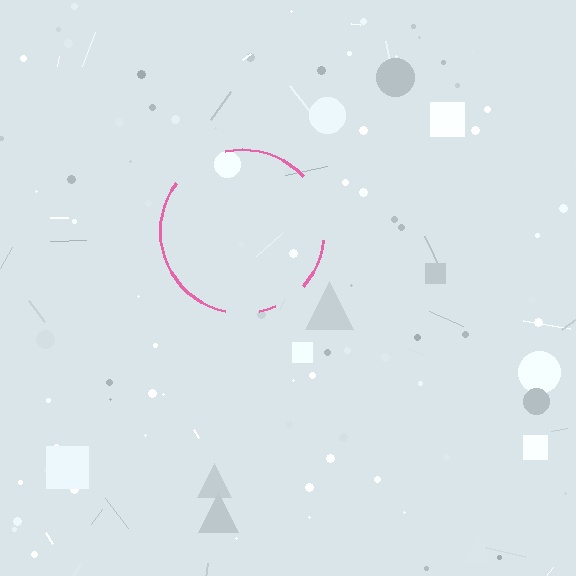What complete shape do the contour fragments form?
The contour fragments form a circle.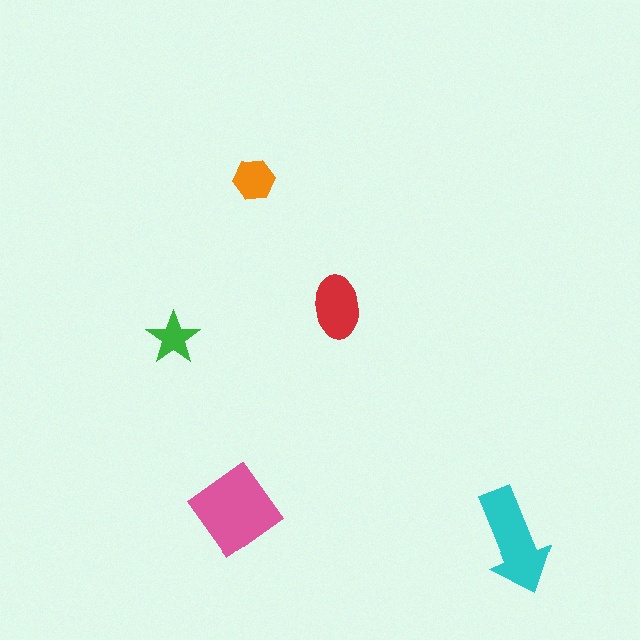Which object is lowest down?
The cyan arrow is bottommost.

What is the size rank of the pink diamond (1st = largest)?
1st.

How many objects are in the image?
There are 5 objects in the image.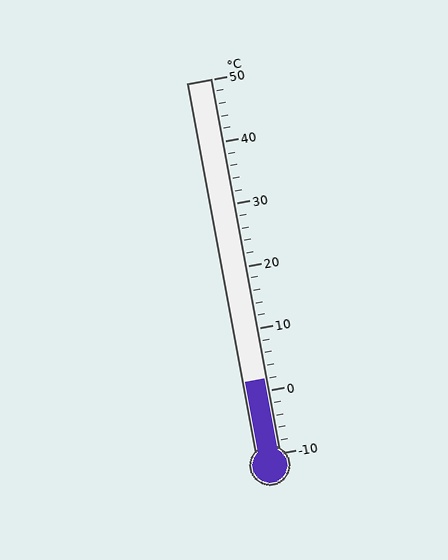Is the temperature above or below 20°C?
The temperature is below 20°C.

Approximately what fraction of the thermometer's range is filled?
The thermometer is filled to approximately 20% of its range.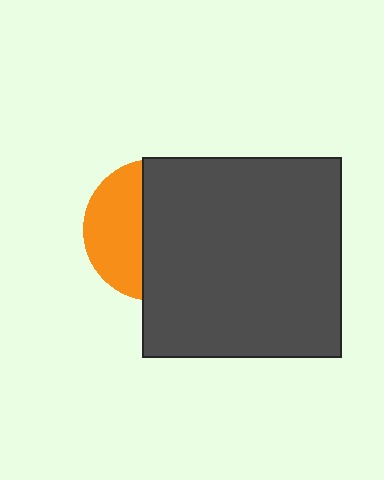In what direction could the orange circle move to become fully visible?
The orange circle could move left. That would shift it out from behind the dark gray square entirely.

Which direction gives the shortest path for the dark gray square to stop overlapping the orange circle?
Moving right gives the shortest separation.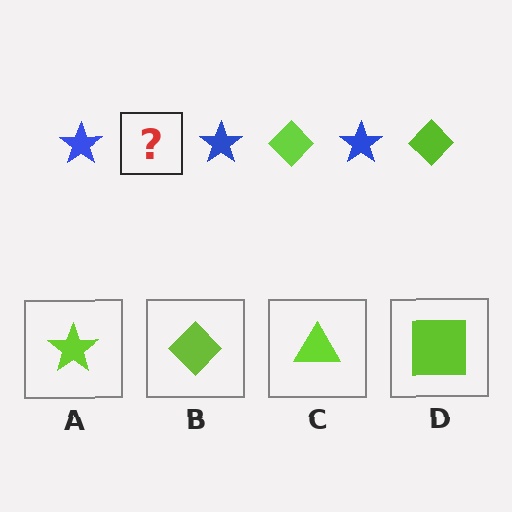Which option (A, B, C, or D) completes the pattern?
B.